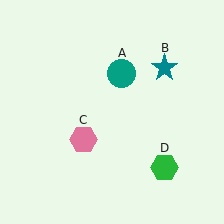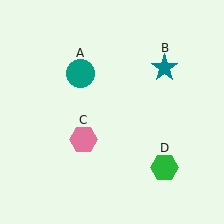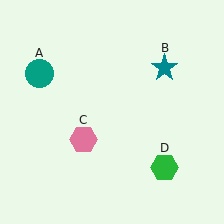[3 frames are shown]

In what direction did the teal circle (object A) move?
The teal circle (object A) moved left.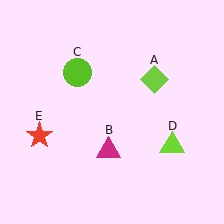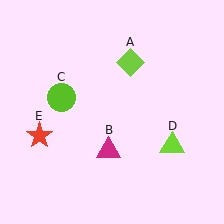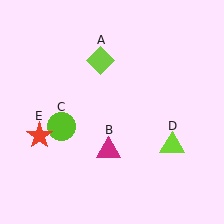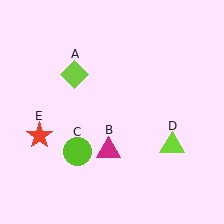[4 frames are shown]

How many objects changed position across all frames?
2 objects changed position: lime diamond (object A), lime circle (object C).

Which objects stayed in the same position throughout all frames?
Magenta triangle (object B) and lime triangle (object D) and red star (object E) remained stationary.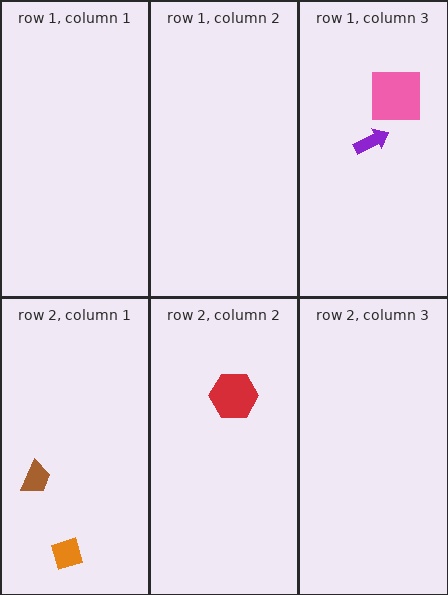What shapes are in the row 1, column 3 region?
The pink square, the purple arrow.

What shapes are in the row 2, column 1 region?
The brown trapezoid, the orange diamond.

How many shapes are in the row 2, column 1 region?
2.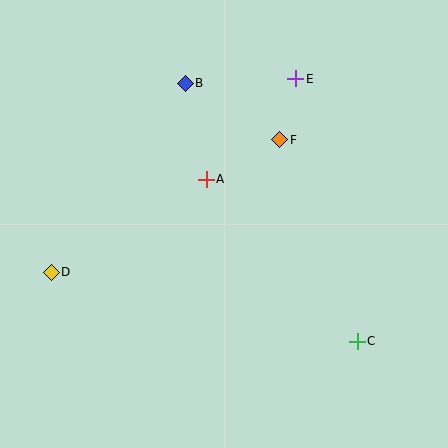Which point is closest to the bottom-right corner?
Point C is closest to the bottom-right corner.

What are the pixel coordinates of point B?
Point B is at (185, 83).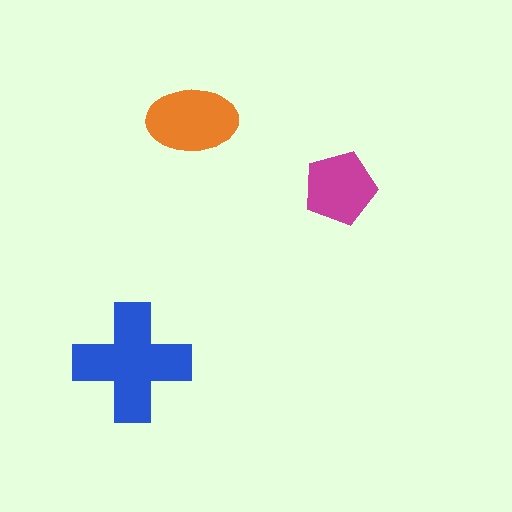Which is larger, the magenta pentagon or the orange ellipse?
The orange ellipse.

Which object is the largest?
The blue cross.